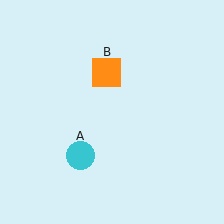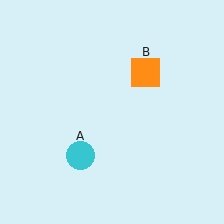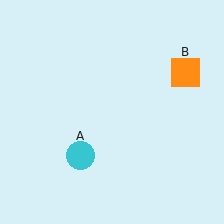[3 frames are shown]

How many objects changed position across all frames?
1 object changed position: orange square (object B).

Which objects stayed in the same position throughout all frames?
Cyan circle (object A) remained stationary.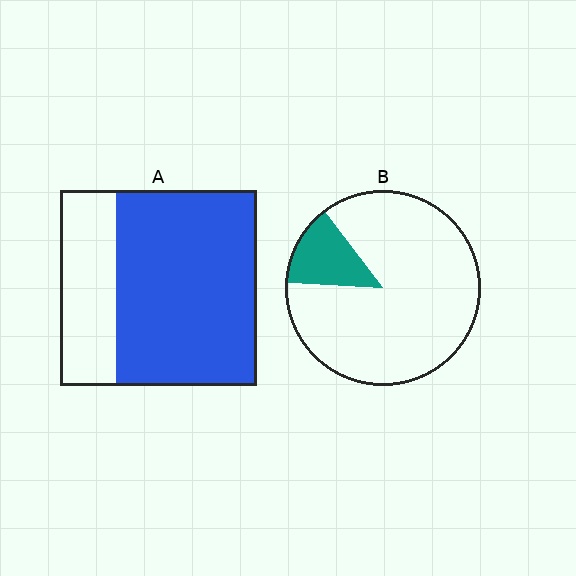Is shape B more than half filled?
No.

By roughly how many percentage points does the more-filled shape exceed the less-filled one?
By roughly 60 percentage points (A over B).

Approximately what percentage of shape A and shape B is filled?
A is approximately 70% and B is approximately 15%.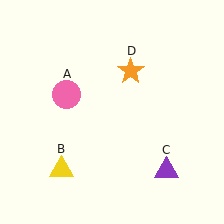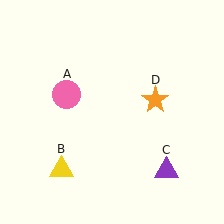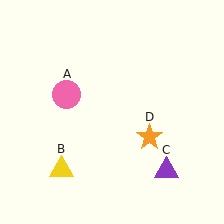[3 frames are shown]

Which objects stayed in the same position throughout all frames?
Pink circle (object A) and yellow triangle (object B) and purple triangle (object C) remained stationary.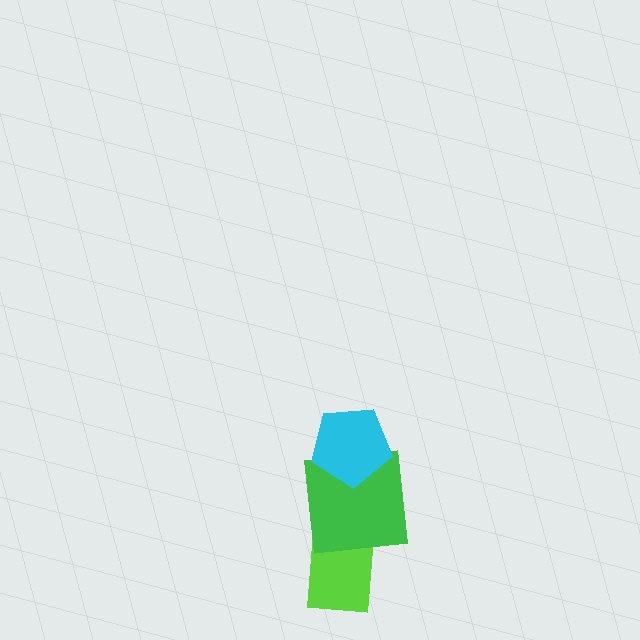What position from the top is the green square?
The green square is 2nd from the top.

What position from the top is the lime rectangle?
The lime rectangle is 3rd from the top.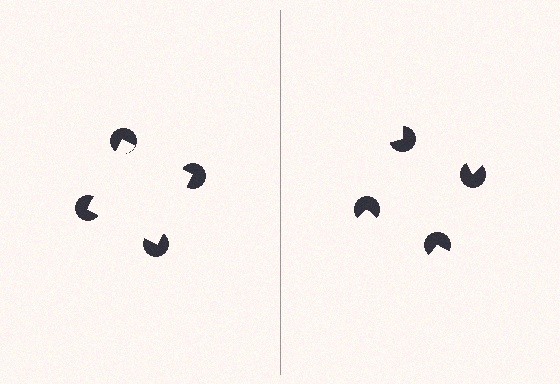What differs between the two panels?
The pac-man discs are positioned identically on both sides; only the wedge orientations differ. On the left they align to a square; on the right they are misaligned.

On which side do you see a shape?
An illusory square appears on the left side. On the right side the wedge cuts are rotated, so no coherent shape forms.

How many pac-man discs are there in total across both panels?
8 — 4 on each side.